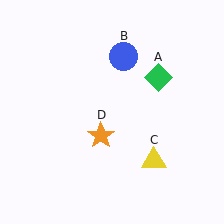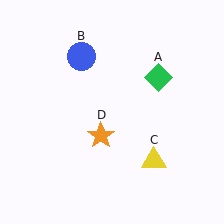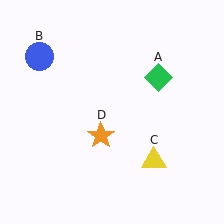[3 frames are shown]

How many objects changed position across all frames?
1 object changed position: blue circle (object B).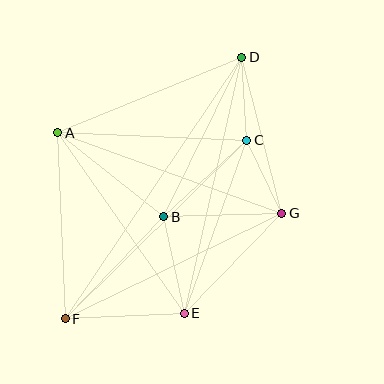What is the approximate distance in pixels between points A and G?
The distance between A and G is approximately 238 pixels.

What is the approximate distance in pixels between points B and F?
The distance between B and F is approximately 142 pixels.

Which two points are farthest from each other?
Points D and F are farthest from each other.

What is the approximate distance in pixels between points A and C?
The distance between A and C is approximately 189 pixels.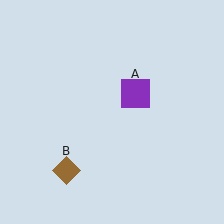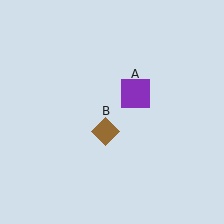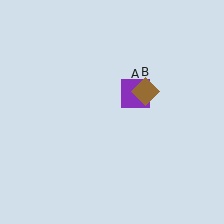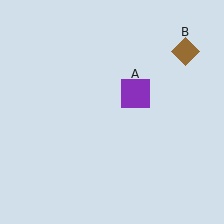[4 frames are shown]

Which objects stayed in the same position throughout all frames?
Purple square (object A) remained stationary.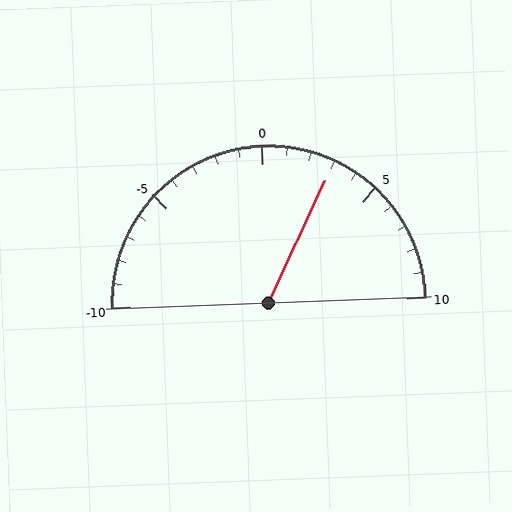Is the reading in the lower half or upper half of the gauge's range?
The reading is in the upper half of the range (-10 to 10).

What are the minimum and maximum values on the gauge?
The gauge ranges from -10 to 10.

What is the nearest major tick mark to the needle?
The nearest major tick mark is 5.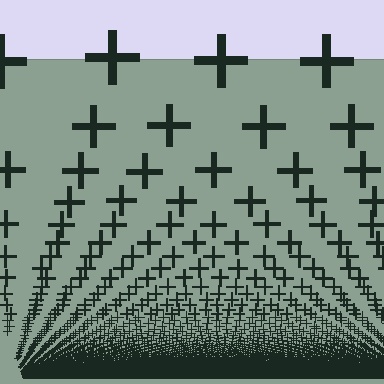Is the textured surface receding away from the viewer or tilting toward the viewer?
The surface appears to tilt toward the viewer. Texture elements get larger and sparser toward the top.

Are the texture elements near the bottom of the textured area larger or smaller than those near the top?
Smaller. The gradient is inverted — elements near the bottom are smaller and denser.